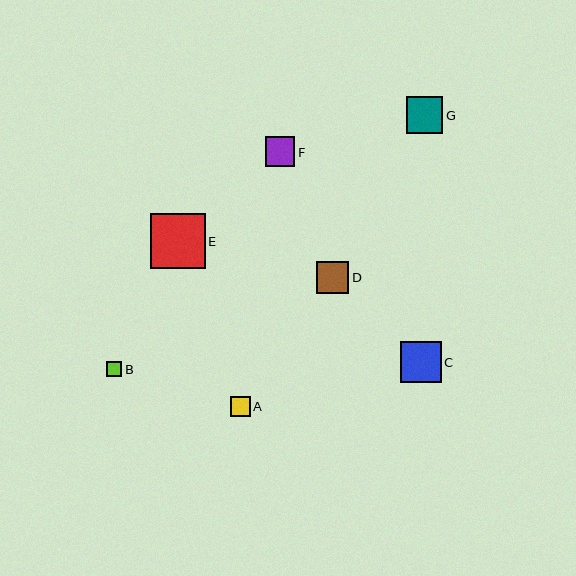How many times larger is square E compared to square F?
Square E is approximately 1.9 times the size of square F.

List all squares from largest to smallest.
From largest to smallest: E, C, G, D, F, A, B.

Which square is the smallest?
Square B is the smallest with a size of approximately 15 pixels.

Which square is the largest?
Square E is the largest with a size of approximately 55 pixels.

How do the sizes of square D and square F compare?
Square D and square F are approximately the same size.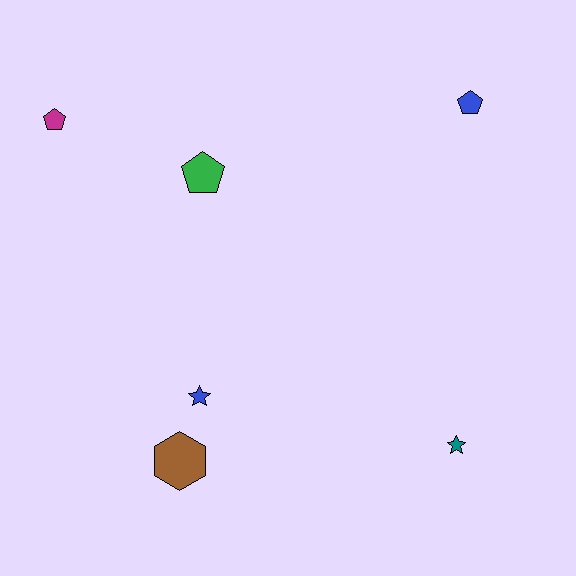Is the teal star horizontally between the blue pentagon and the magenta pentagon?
Yes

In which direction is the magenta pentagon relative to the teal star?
The magenta pentagon is to the left of the teal star.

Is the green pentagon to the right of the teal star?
No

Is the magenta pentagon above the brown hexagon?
Yes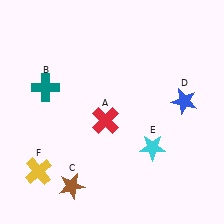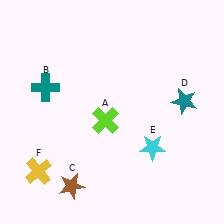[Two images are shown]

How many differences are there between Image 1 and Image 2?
There are 2 differences between the two images.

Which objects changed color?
A changed from red to lime. D changed from blue to teal.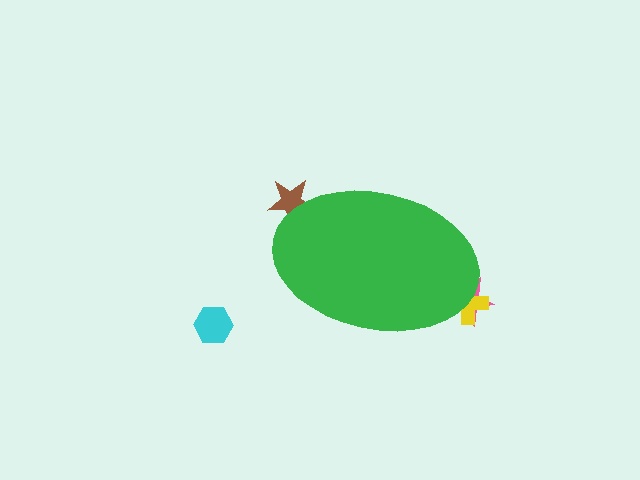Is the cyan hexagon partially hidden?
No, the cyan hexagon is fully visible.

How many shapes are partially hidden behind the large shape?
3 shapes are partially hidden.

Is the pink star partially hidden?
Yes, the pink star is partially hidden behind the green ellipse.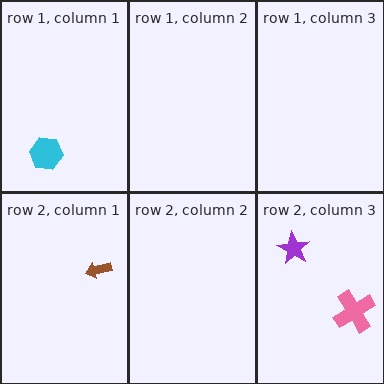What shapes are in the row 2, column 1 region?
The brown arrow.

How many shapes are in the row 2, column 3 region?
2.